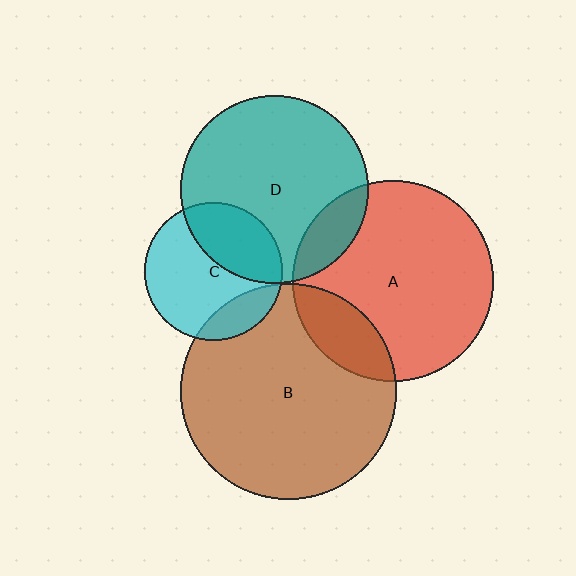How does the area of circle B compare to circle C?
Approximately 2.4 times.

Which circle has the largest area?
Circle B (brown).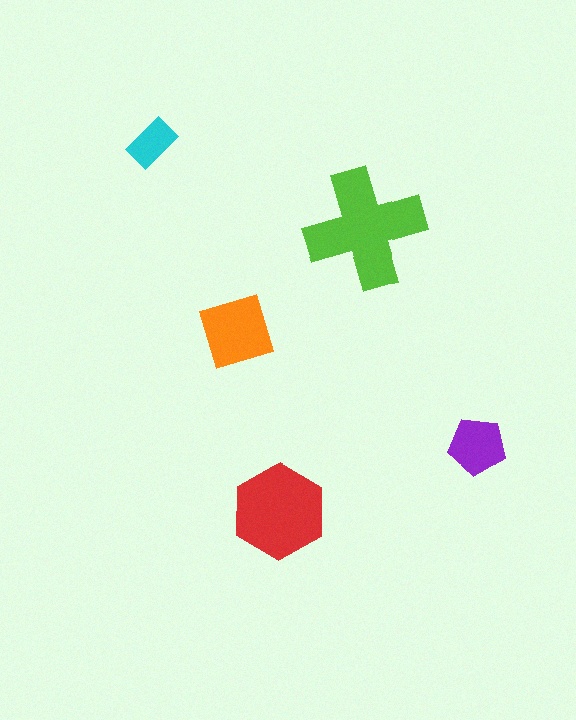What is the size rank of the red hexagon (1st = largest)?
2nd.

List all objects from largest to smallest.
The lime cross, the red hexagon, the orange square, the purple pentagon, the cyan rectangle.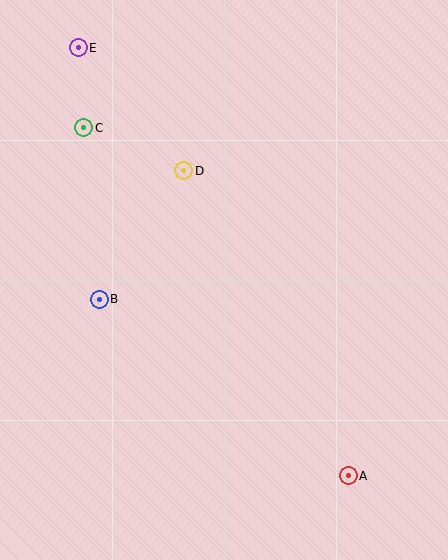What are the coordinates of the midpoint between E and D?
The midpoint between E and D is at (131, 109).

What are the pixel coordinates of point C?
Point C is at (84, 128).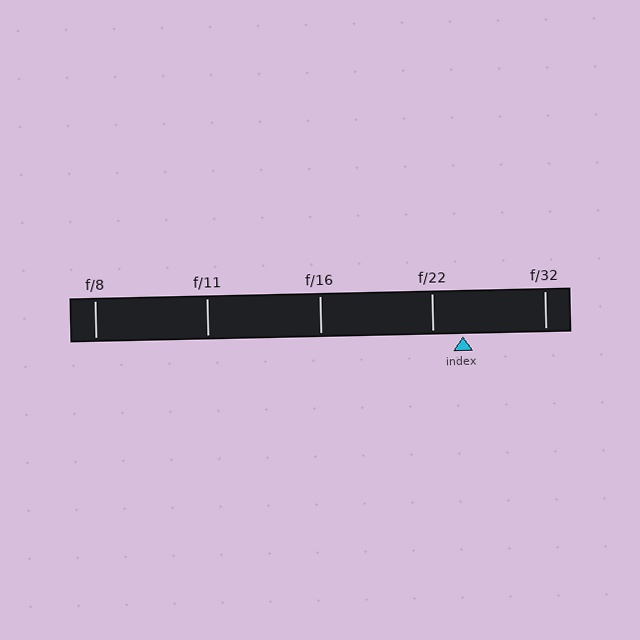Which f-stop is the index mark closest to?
The index mark is closest to f/22.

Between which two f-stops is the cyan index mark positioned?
The index mark is between f/22 and f/32.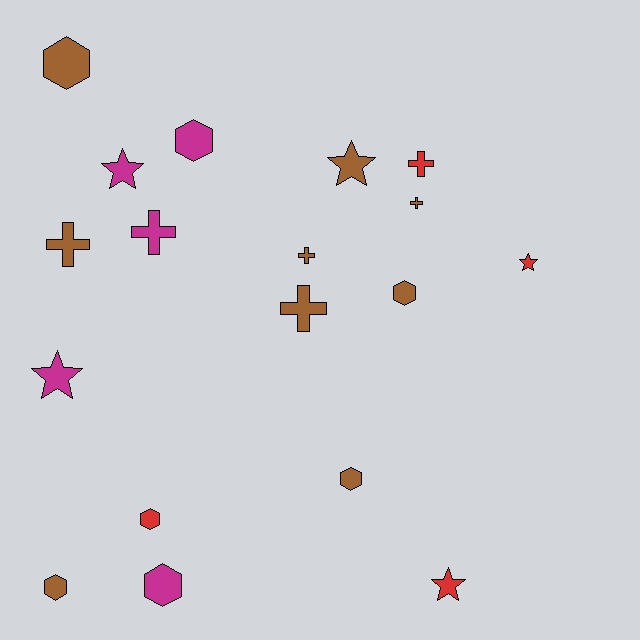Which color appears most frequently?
Brown, with 9 objects.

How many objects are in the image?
There are 18 objects.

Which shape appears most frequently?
Hexagon, with 7 objects.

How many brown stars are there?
There is 1 brown star.